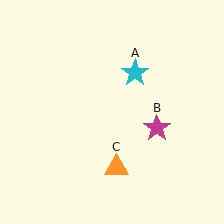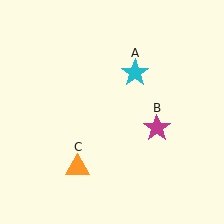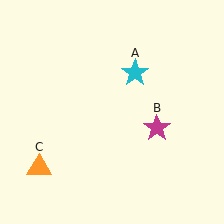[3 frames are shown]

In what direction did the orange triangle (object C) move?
The orange triangle (object C) moved left.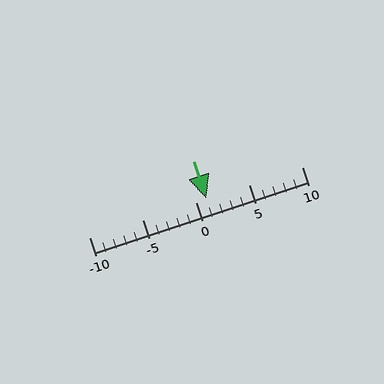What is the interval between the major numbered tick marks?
The major tick marks are spaced 5 units apart.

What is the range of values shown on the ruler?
The ruler shows values from -10 to 10.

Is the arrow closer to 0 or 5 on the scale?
The arrow is closer to 0.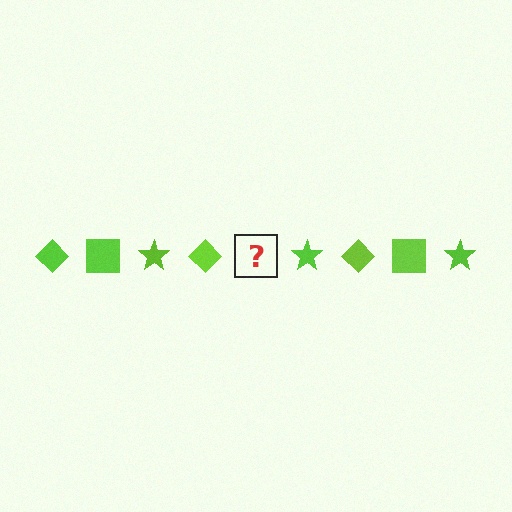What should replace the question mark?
The question mark should be replaced with a lime square.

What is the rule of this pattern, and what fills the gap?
The rule is that the pattern cycles through diamond, square, star shapes in lime. The gap should be filled with a lime square.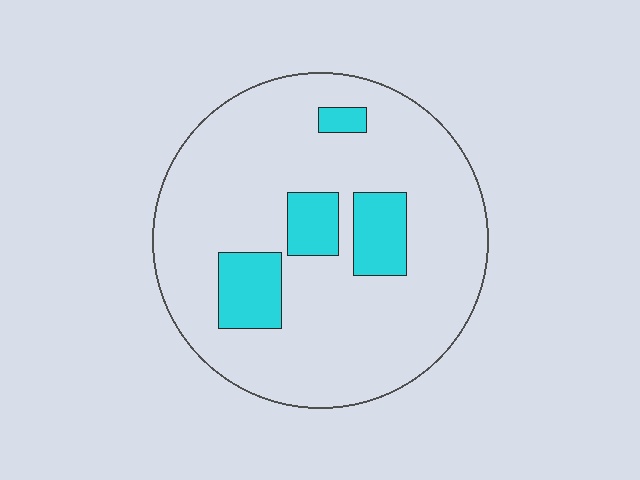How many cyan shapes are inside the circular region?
4.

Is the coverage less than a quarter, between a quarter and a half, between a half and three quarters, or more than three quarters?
Less than a quarter.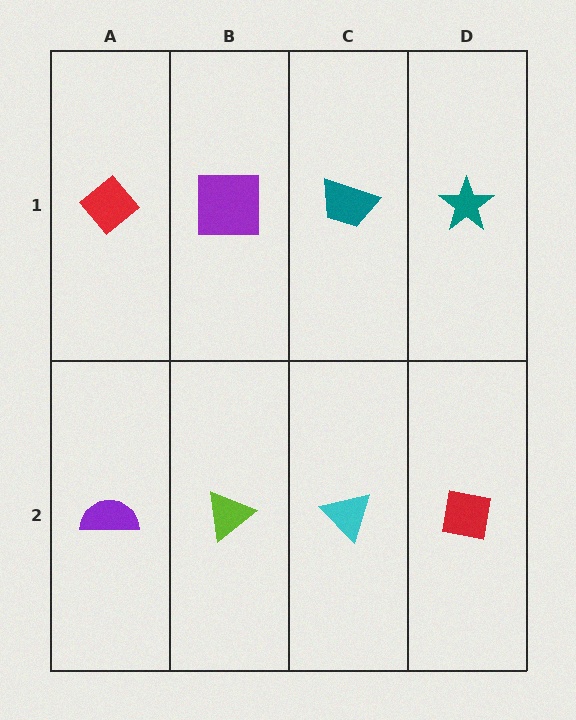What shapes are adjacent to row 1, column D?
A red square (row 2, column D), a teal trapezoid (row 1, column C).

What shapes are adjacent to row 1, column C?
A cyan triangle (row 2, column C), a purple square (row 1, column B), a teal star (row 1, column D).